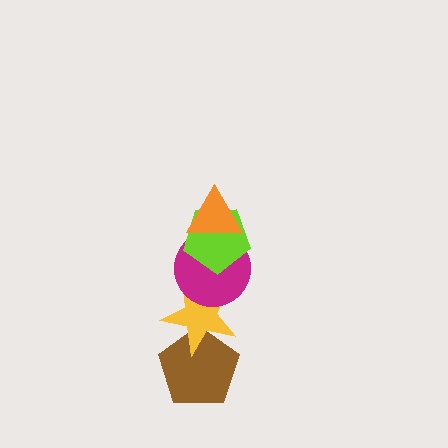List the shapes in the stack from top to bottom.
From top to bottom: the orange triangle, the lime pentagon, the magenta circle, the yellow star, the brown pentagon.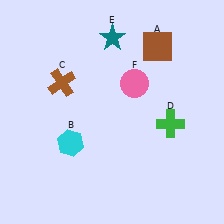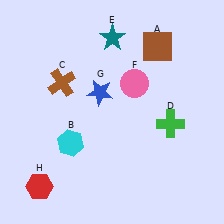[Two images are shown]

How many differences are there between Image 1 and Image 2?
There are 2 differences between the two images.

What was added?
A blue star (G), a red hexagon (H) were added in Image 2.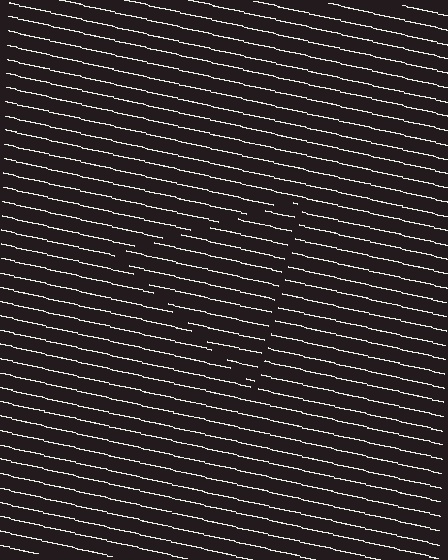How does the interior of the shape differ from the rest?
The interior of the shape contains the same grating, shifted by half a period — the contour is defined by the phase discontinuity where line-ends from the inner and outer gratings abut.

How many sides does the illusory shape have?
3 sides — the line-ends trace a triangle.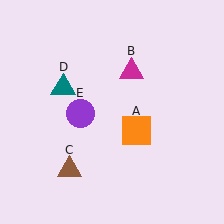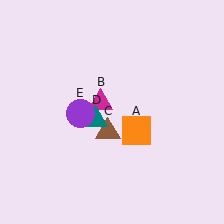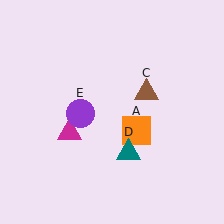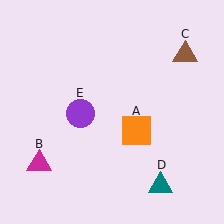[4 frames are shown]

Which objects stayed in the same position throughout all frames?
Orange square (object A) and purple circle (object E) remained stationary.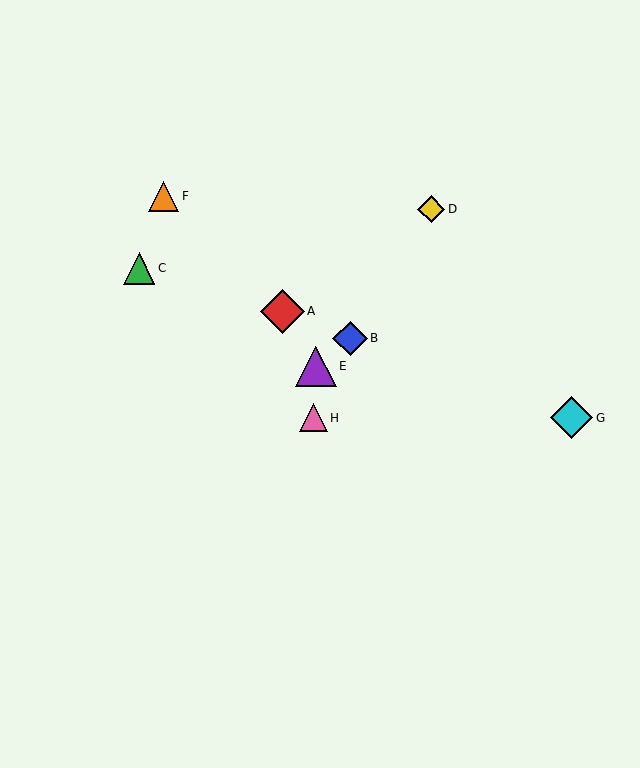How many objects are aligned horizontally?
2 objects (G, H) are aligned horizontally.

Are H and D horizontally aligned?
No, H is at y≈418 and D is at y≈209.